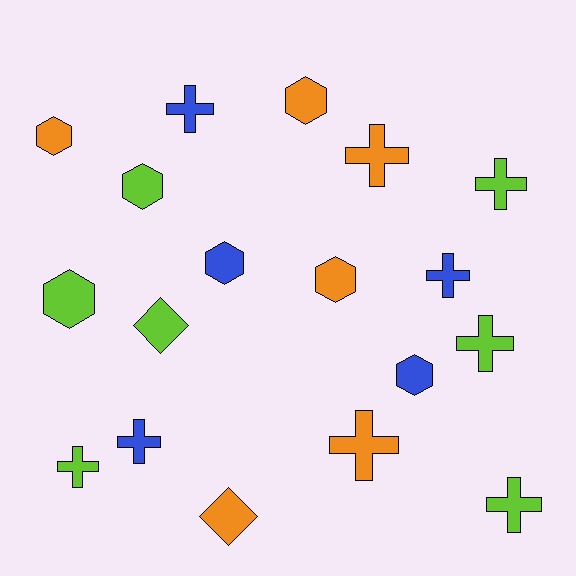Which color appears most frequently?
Lime, with 7 objects.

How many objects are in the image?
There are 18 objects.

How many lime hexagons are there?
There are 2 lime hexagons.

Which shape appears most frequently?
Cross, with 9 objects.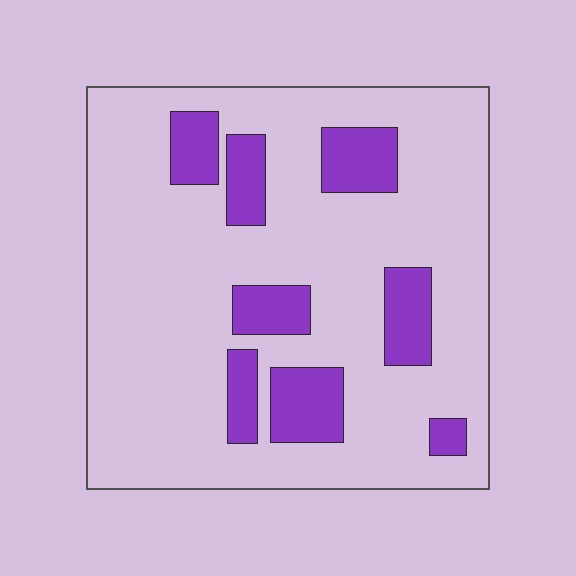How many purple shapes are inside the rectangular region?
8.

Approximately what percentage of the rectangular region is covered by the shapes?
Approximately 20%.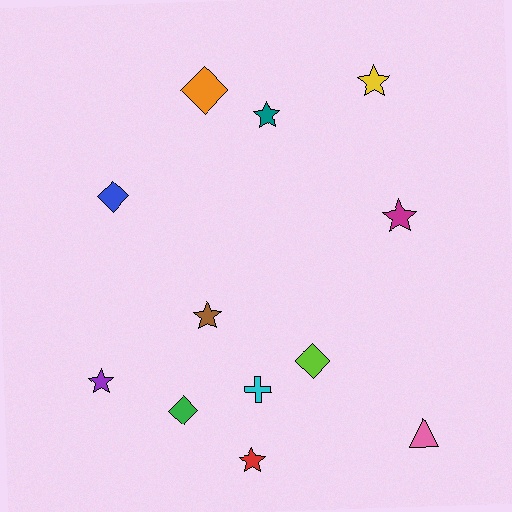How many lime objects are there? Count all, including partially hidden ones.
There is 1 lime object.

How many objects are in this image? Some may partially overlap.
There are 12 objects.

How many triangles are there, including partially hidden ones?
There is 1 triangle.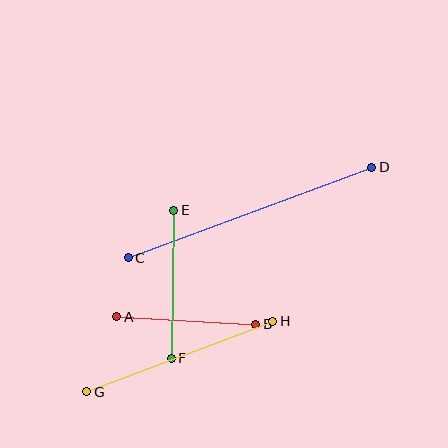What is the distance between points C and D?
The distance is approximately 260 pixels.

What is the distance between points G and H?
The distance is approximately 199 pixels.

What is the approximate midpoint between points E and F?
The midpoint is at approximately (172, 284) pixels.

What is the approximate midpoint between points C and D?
The midpoint is at approximately (250, 212) pixels.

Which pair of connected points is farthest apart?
Points C and D are farthest apart.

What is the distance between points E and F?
The distance is approximately 148 pixels.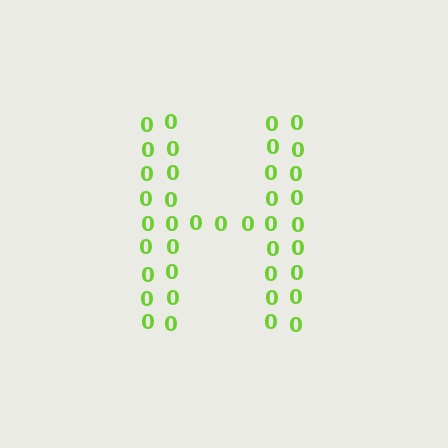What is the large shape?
The large shape is the letter H.